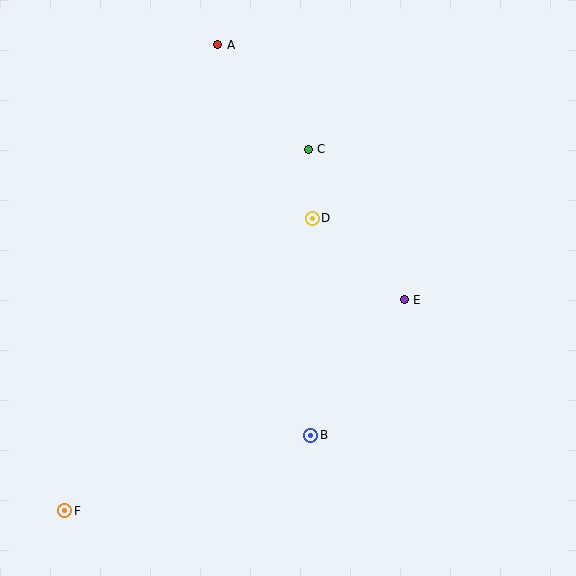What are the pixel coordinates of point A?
Point A is at (218, 45).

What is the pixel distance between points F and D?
The distance between F and D is 383 pixels.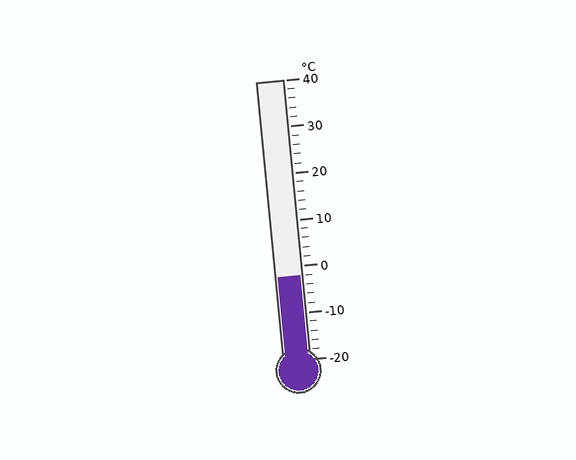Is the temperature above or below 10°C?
The temperature is below 10°C.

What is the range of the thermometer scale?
The thermometer scale ranges from -20°C to 40°C.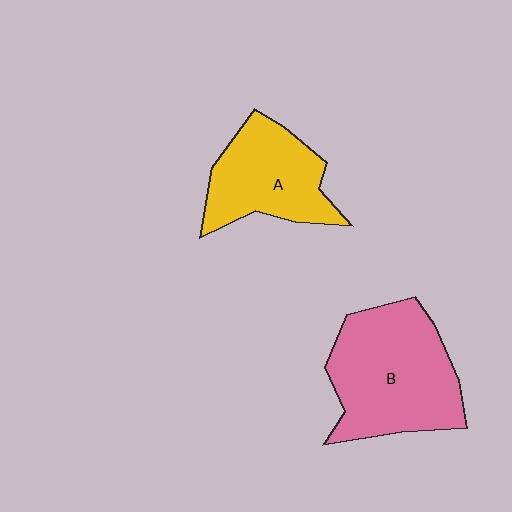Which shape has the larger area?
Shape B (pink).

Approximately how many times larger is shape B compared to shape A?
Approximately 1.4 times.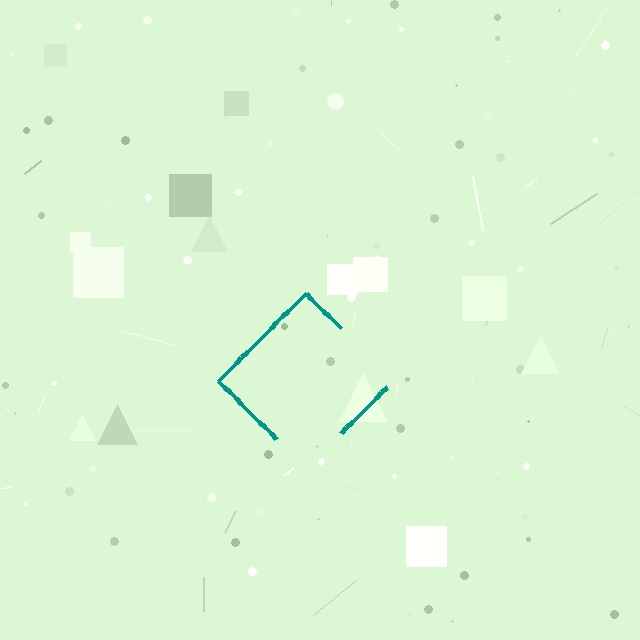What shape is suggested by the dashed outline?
The dashed outline suggests a diamond.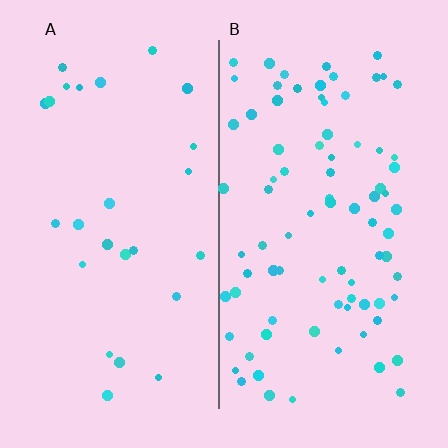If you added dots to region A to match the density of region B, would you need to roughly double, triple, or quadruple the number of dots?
Approximately triple.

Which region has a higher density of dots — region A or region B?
B (the right).